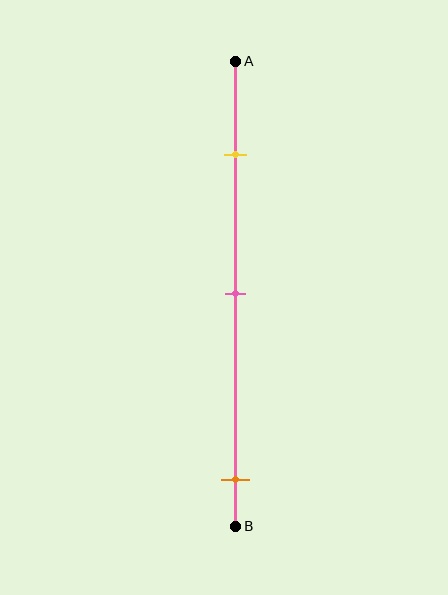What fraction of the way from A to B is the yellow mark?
The yellow mark is approximately 20% (0.2) of the way from A to B.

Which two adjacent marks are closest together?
The yellow and pink marks are the closest adjacent pair.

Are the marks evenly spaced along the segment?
No, the marks are not evenly spaced.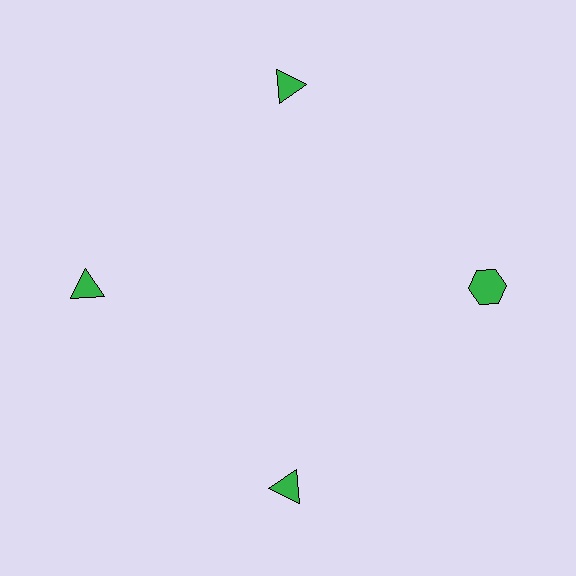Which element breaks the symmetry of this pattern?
The green hexagon at roughly the 3 o'clock position breaks the symmetry. All other shapes are green triangles.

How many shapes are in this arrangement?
There are 4 shapes arranged in a ring pattern.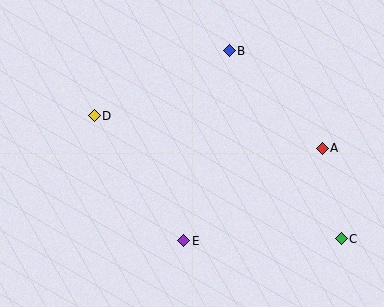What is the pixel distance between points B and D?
The distance between B and D is 150 pixels.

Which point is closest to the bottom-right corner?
Point C is closest to the bottom-right corner.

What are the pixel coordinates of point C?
Point C is at (341, 239).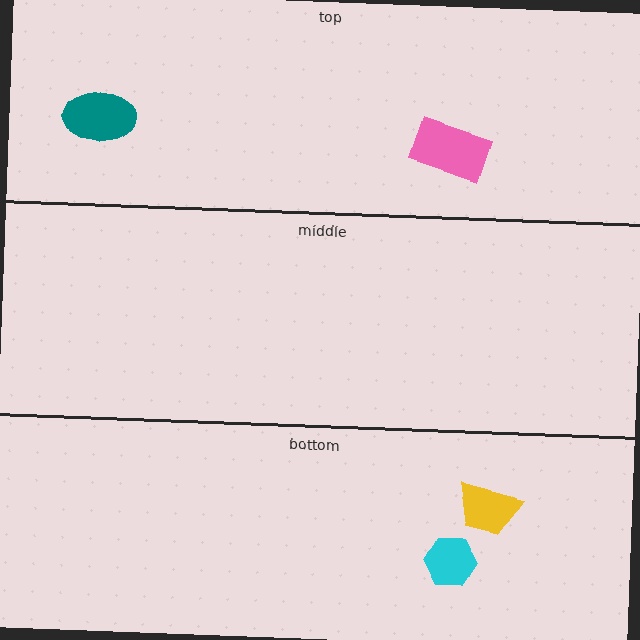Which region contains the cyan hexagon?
The bottom region.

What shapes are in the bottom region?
The cyan hexagon, the yellow trapezoid.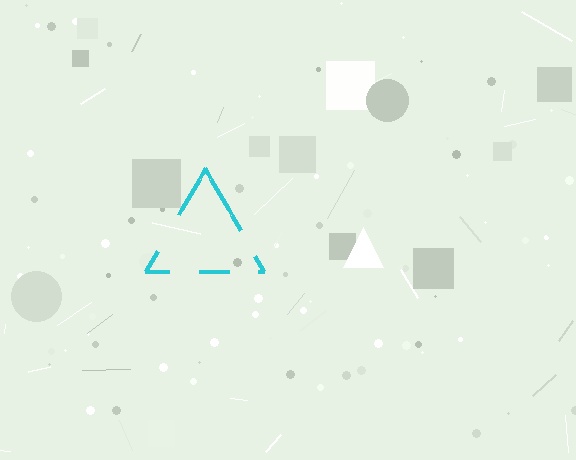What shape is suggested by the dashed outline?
The dashed outline suggests a triangle.